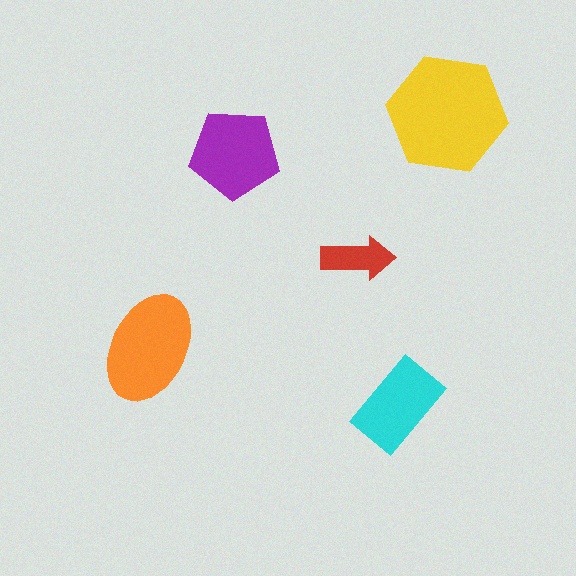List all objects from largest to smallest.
The yellow hexagon, the orange ellipse, the purple pentagon, the cyan rectangle, the red arrow.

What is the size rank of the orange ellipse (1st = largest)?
2nd.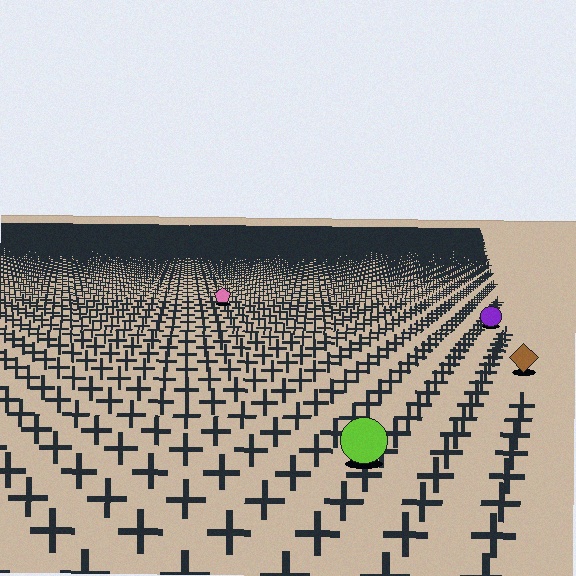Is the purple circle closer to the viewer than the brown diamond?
No. The brown diamond is closer — you can tell from the texture gradient: the ground texture is coarser near it.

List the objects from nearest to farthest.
From nearest to farthest: the lime circle, the brown diamond, the purple circle, the pink pentagon.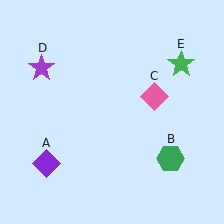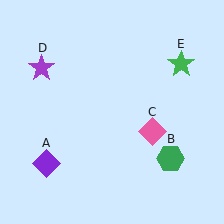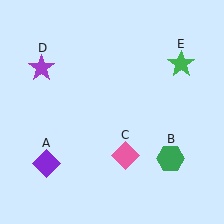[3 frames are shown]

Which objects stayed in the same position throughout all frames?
Purple diamond (object A) and green hexagon (object B) and purple star (object D) and green star (object E) remained stationary.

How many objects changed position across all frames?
1 object changed position: pink diamond (object C).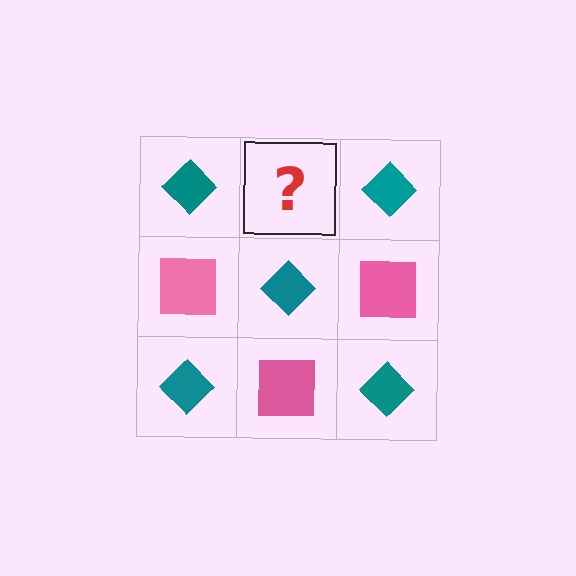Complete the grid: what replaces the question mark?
The question mark should be replaced with a pink square.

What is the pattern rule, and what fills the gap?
The rule is that it alternates teal diamond and pink square in a checkerboard pattern. The gap should be filled with a pink square.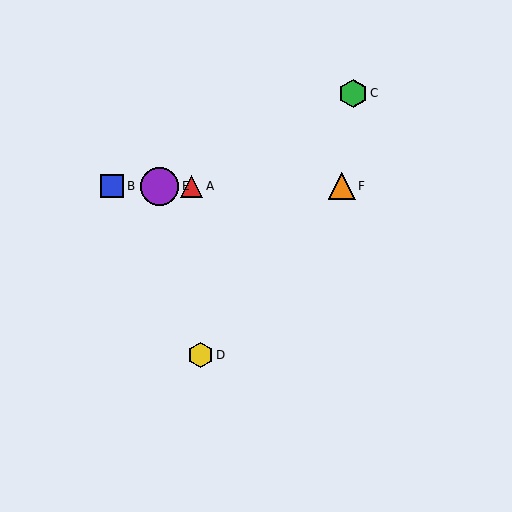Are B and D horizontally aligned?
No, B is at y≈186 and D is at y≈355.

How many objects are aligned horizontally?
4 objects (A, B, E, F) are aligned horizontally.